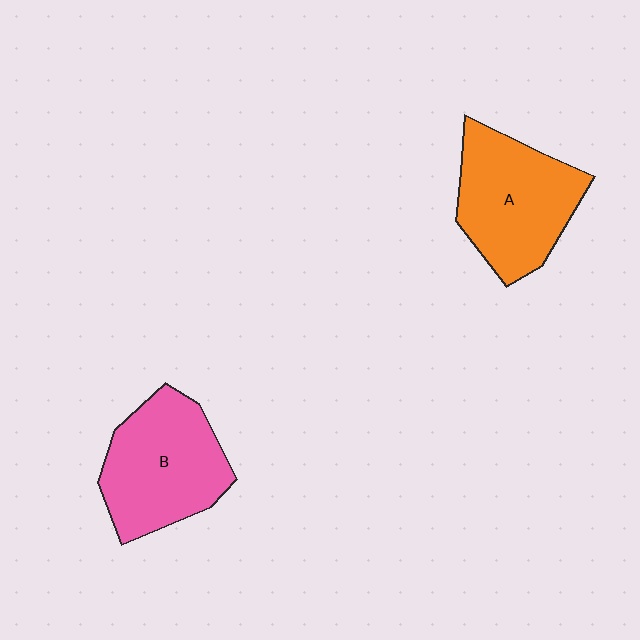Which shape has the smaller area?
Shape B (pink).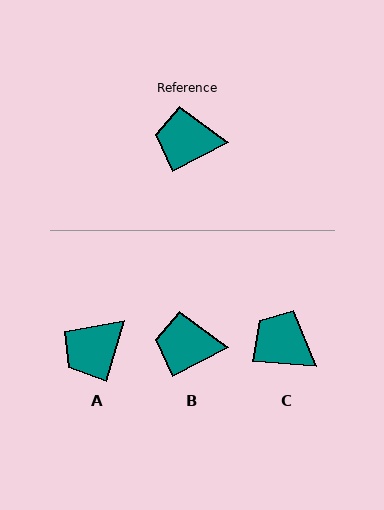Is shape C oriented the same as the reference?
No, it is off by about 33 degrees.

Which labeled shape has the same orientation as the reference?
B.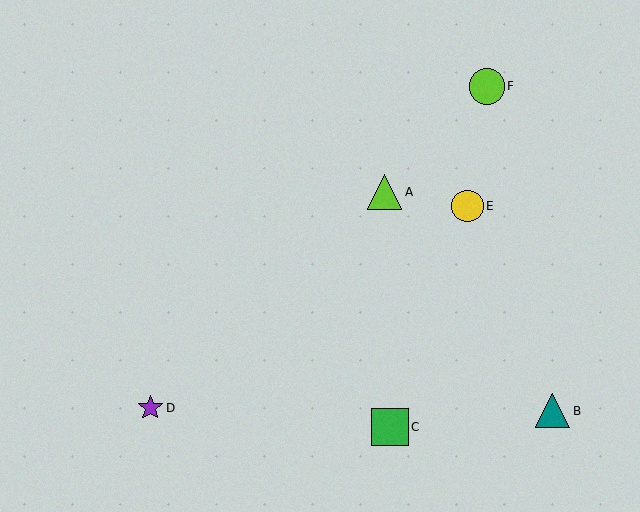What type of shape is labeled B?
Shape B is a teal triangle.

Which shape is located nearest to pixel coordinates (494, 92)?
The lime circle (labeled F) at (487, 86) is nearest to that location.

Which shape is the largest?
The green square (labeled C) is the largest.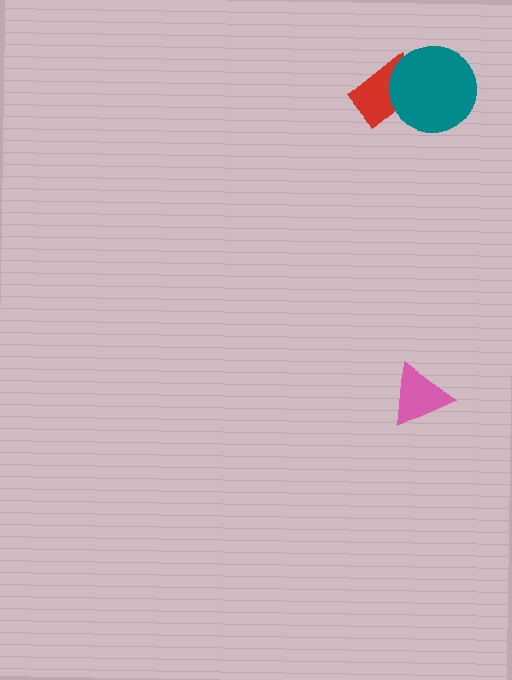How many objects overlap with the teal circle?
1 object overlaps with the teal circle.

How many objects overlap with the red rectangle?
1 object overlaps with the red rectangle.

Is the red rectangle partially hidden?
Yes, it is partially covered by another shape.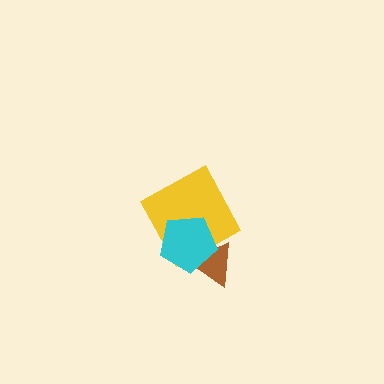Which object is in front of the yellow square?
The cyan pentagon is in front of the yellow square.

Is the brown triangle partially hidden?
Yes, it is partially covered by another shape.